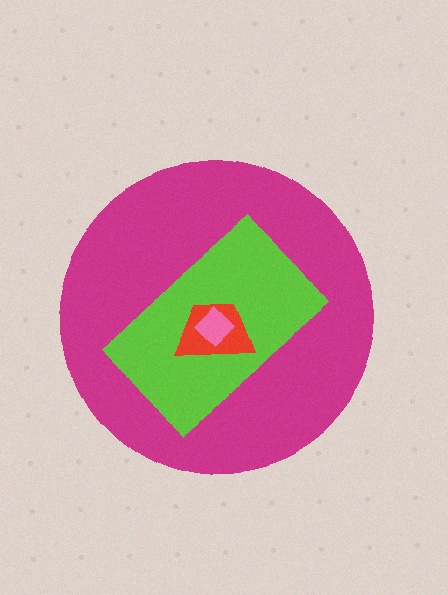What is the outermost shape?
The magenta circle.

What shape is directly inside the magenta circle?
The lime rectangle.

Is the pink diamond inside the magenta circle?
Yes.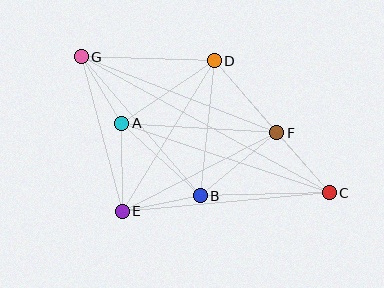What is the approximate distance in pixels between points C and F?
The distance between C and F is approximately 80 pixels.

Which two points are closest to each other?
Points A and G are closest to each other.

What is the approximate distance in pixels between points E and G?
The distance between E and G is approximately 160 pixels.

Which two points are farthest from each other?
Points C and G are farthest from each other.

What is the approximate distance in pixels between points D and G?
The distance between D and G is approximately 133 pixels.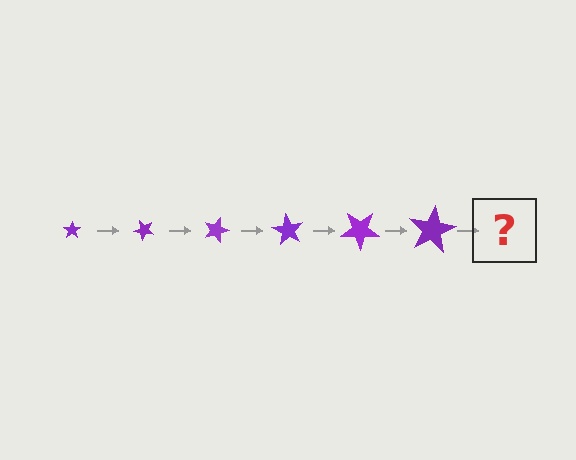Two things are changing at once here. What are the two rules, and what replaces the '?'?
The two rules are that the star grows larger each step and it rotates 45 degrees each step. The '?' should be a star, larger than the previous one and rotated 270 degrees from the start.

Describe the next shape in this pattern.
It should be a star, larger than the previous one and rotated 270 degrees from the start.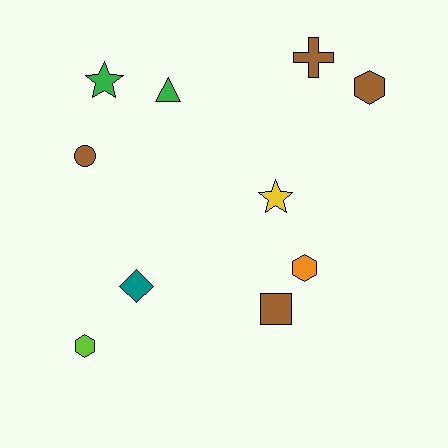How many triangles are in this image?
There is 1 triangle.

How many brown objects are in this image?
There are 4 brown objects.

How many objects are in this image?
There are 10 objects.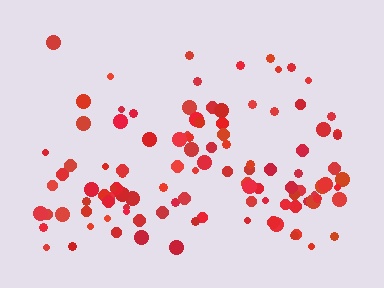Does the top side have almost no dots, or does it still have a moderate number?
Still a moderate number, just noticeably fewer than the bottom.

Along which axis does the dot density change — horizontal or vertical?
Vertical.